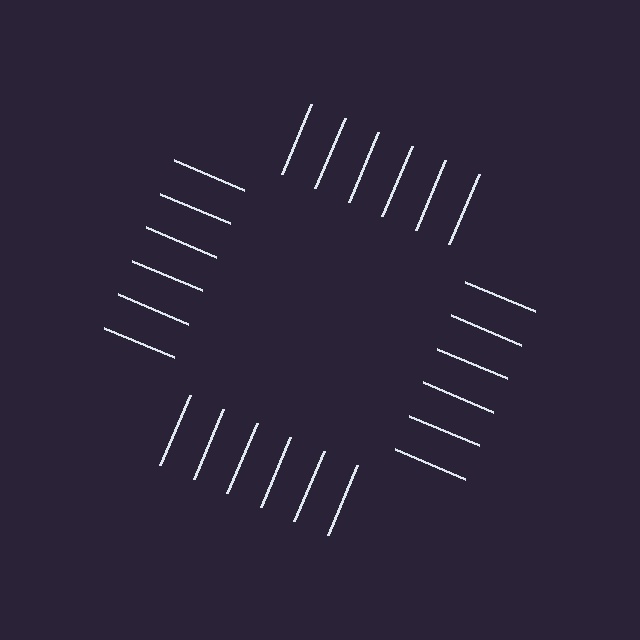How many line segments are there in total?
24 — 6 along each of the 4 edges.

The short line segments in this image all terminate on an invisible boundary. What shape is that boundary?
An illusory square — the line segments terminate on its edges but no continuous stroke is drawn.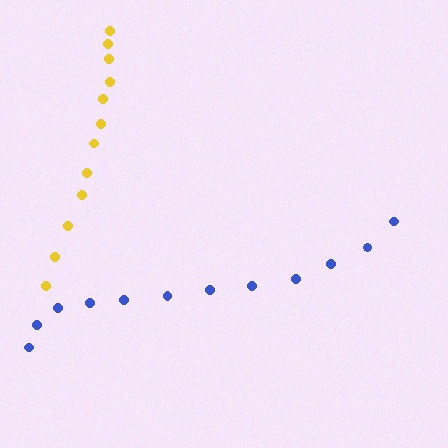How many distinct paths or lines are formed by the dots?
There are 2 distinct paths.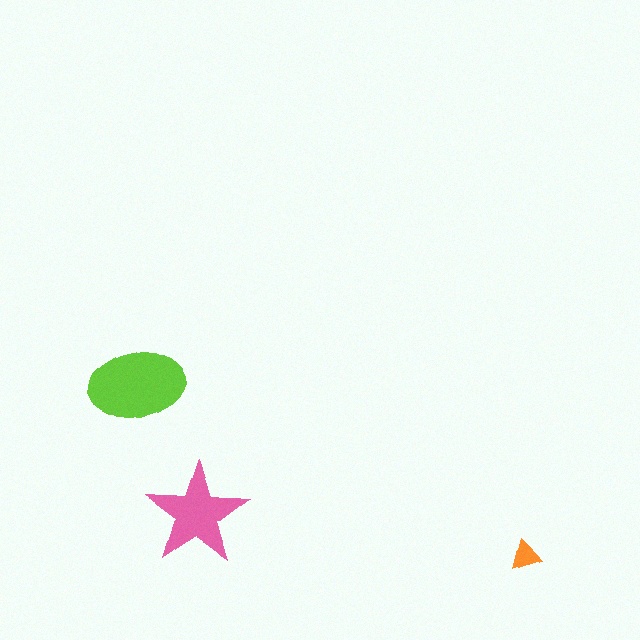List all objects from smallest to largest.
The orange triangle, the pink star, the lime ellipse.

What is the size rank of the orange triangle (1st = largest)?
3rd.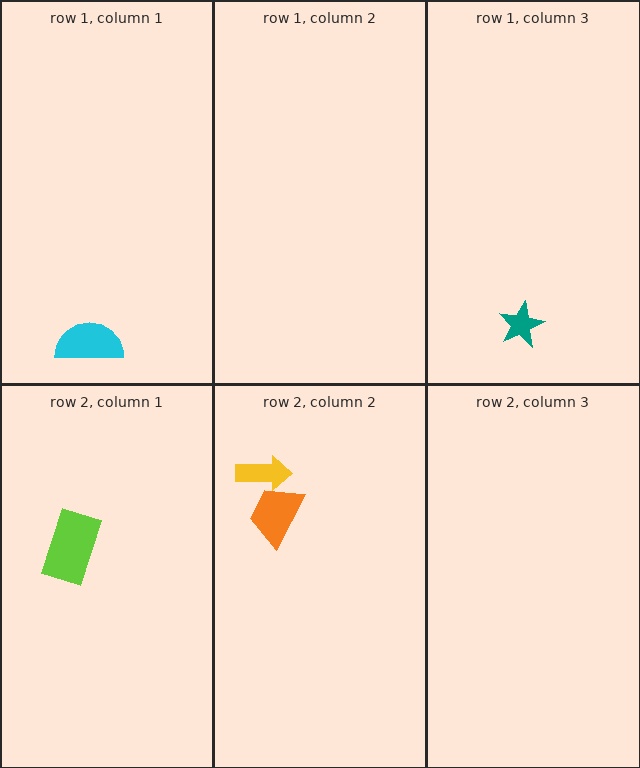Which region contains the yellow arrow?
The row 2, column 2 region.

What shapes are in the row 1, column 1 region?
The cyan semicircle.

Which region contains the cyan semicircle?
The row 1, column 1 region.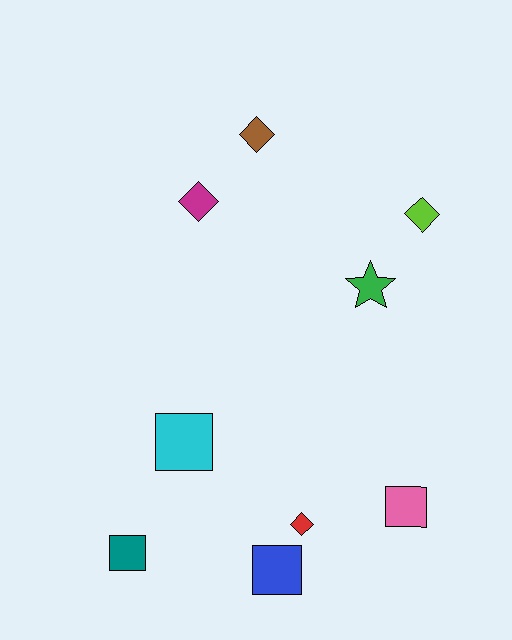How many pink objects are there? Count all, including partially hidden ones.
There is 1 pink object.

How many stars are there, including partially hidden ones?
There is 1 star.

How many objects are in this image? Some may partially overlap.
There are 9 objects.